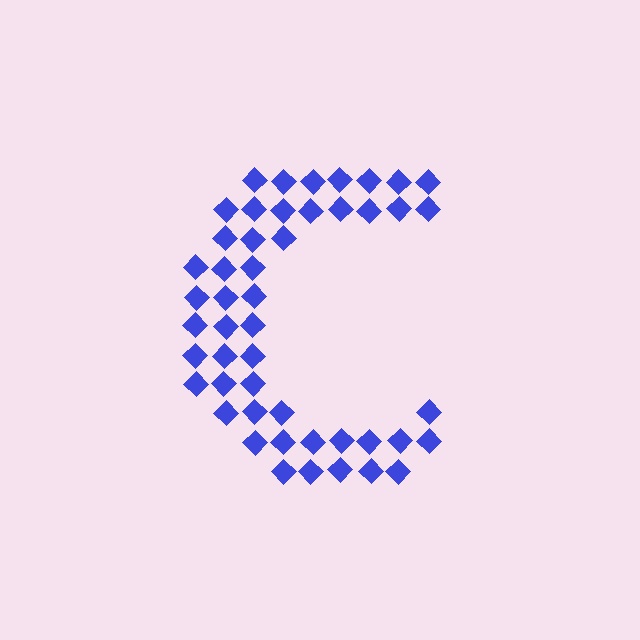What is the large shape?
The large shape is the letter C.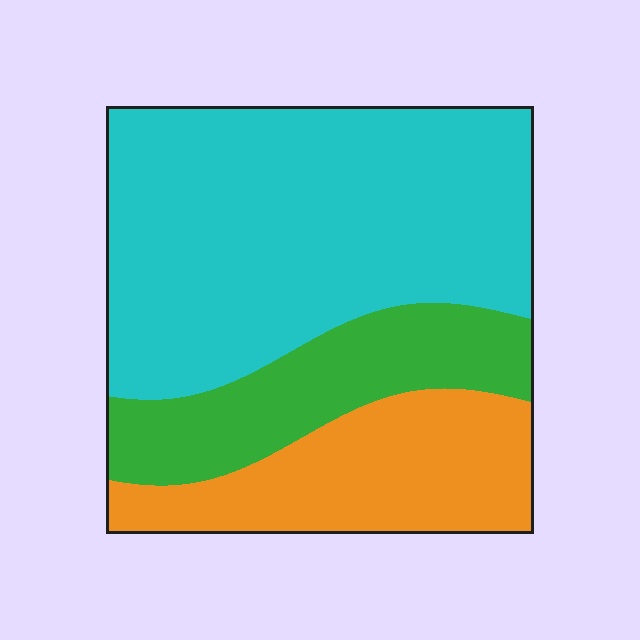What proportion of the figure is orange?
Orange takes up between a sixth and a third of the figure.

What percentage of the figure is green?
Green takes up about one fifth (1/5) of the figure.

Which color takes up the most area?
Cyan, at roughly 55%.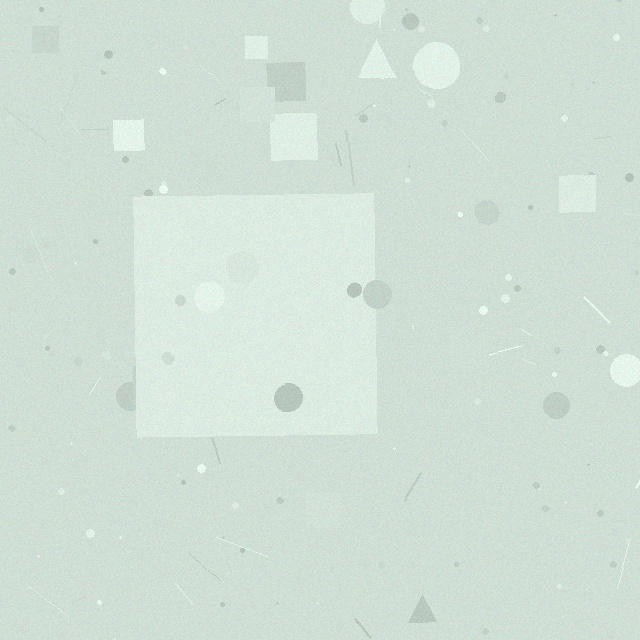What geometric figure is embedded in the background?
A square is embedded in the background.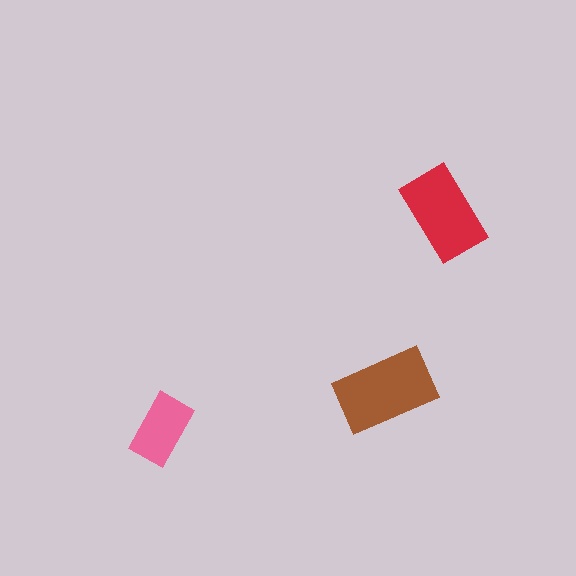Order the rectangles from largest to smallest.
the brown one, the red one, the pink one.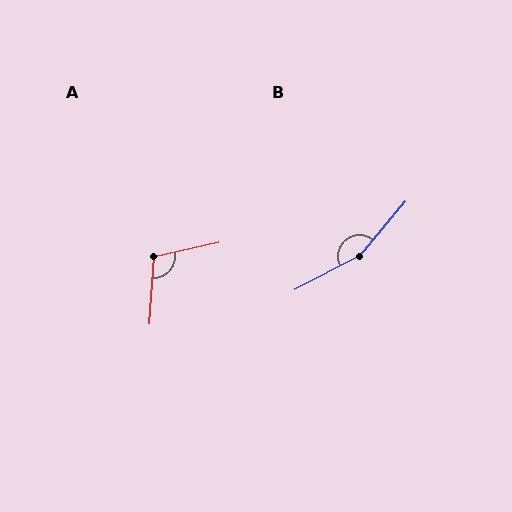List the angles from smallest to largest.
A (106°), B (157°).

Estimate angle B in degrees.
Approximately 157 degrees.